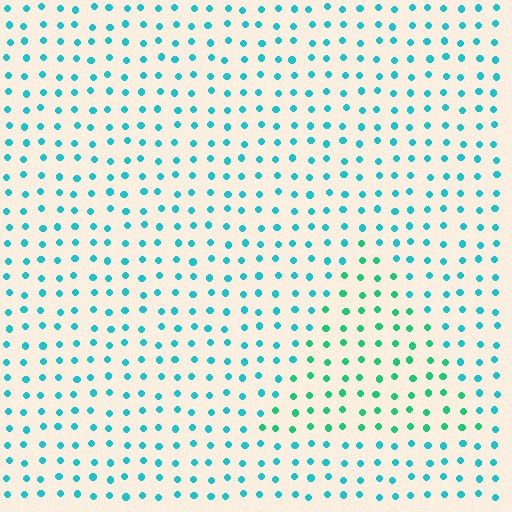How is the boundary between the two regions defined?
The boundary is defined purely by a slight shift in hue (about 31 degrees). Spacing, size, and orientation are identical on both sides.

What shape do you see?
I see a triangle.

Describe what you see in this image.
The image is filled with small cyan elements in a uniform arrangement. A triangle-shaped region is visible where the elements are tinted to a slightly different hue, forming a subtle color boundary.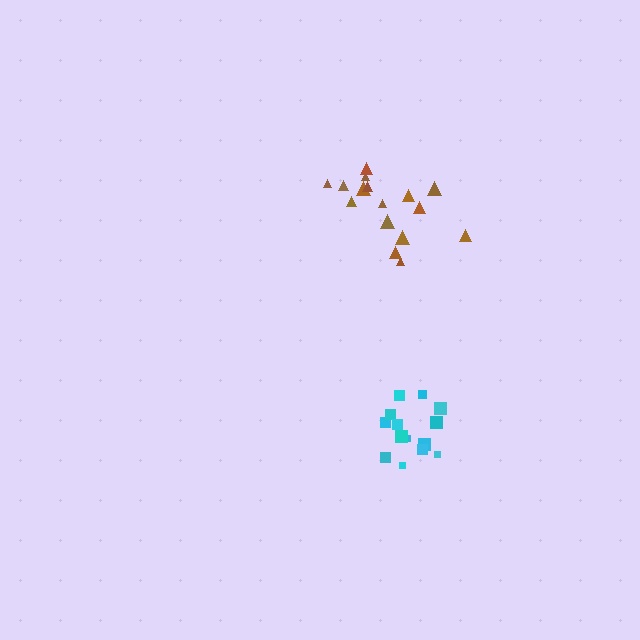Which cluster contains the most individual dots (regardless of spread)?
Brown (16).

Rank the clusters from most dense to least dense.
cyan, brown.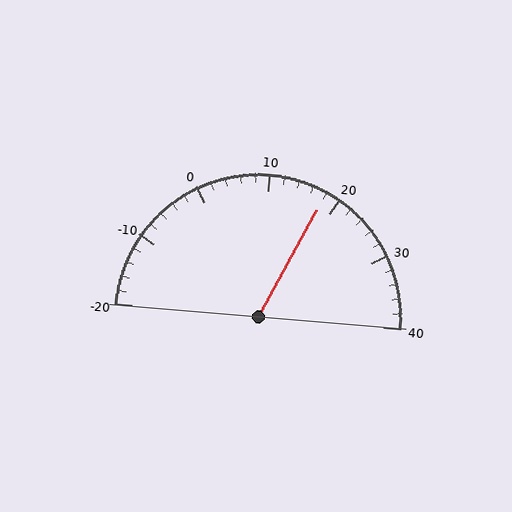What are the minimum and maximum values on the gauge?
The gauge ranges from -20 to 40.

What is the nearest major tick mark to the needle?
The nearest major tick mark is 20.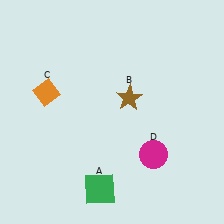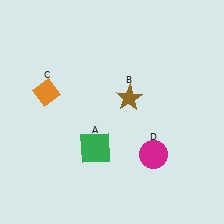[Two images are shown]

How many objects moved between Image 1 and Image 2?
1 object moved between the two images.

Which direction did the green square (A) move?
The green square (A) moved up.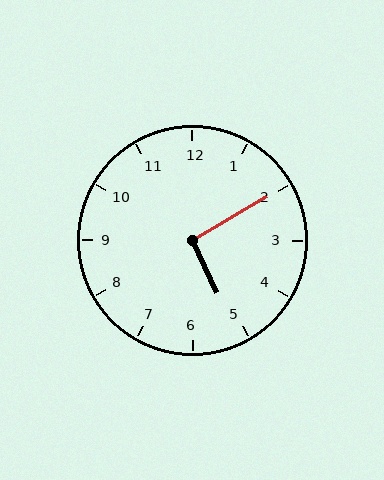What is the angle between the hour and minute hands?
Approximately 95 degrees.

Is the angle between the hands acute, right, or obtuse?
It is right.